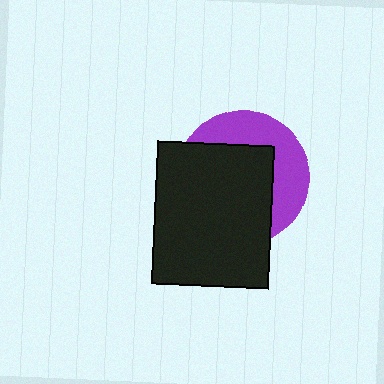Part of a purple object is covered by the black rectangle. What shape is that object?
It is a circle.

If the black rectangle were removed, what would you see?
You would see the complete purple circle.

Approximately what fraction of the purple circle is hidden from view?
Roughly 62% of the purple circle is hidden behind the black rectangle.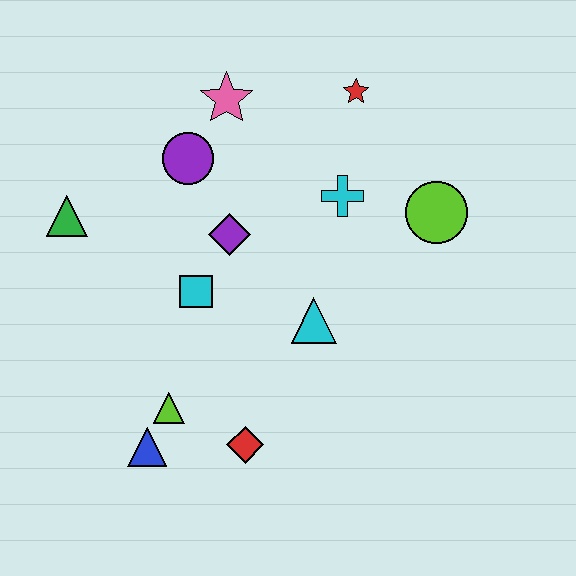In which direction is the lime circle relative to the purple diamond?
The lime circle is to the right of the purple diamond.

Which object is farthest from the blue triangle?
The red star is farthest from the blue triangle.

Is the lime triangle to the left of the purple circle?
Yes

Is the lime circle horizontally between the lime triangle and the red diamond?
No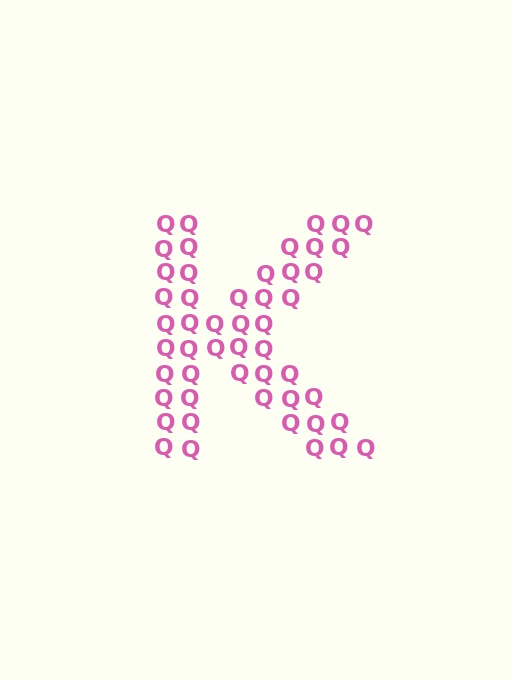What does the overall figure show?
The overall figure shows the letter K.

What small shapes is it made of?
It is made of small letter Q's.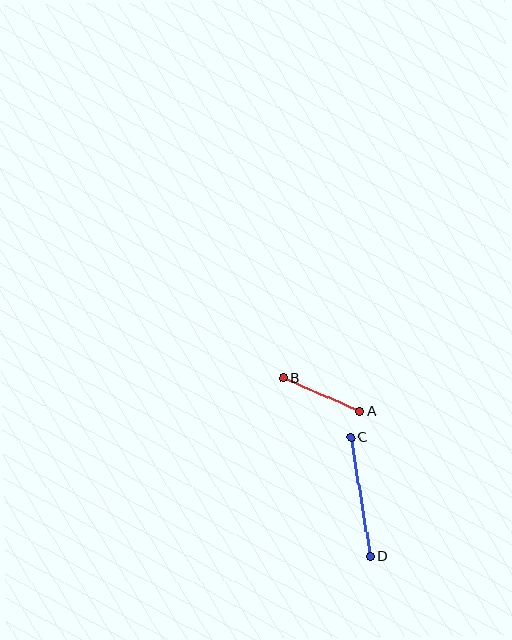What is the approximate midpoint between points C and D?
The midpoint is at approximately (361, 497) pixels.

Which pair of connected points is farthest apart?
Points C and D are farthest apart.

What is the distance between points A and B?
The distance is approximately 83 pixels.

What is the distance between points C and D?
The distance is approximately 121 pixels.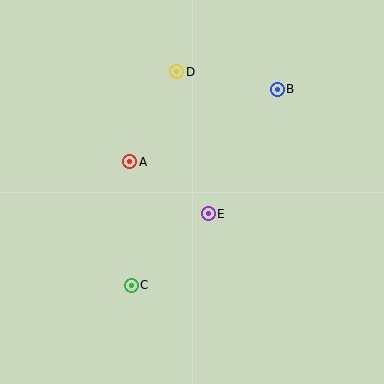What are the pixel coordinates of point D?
Point D is at (177, 72).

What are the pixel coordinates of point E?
Point E is at (208, 214).